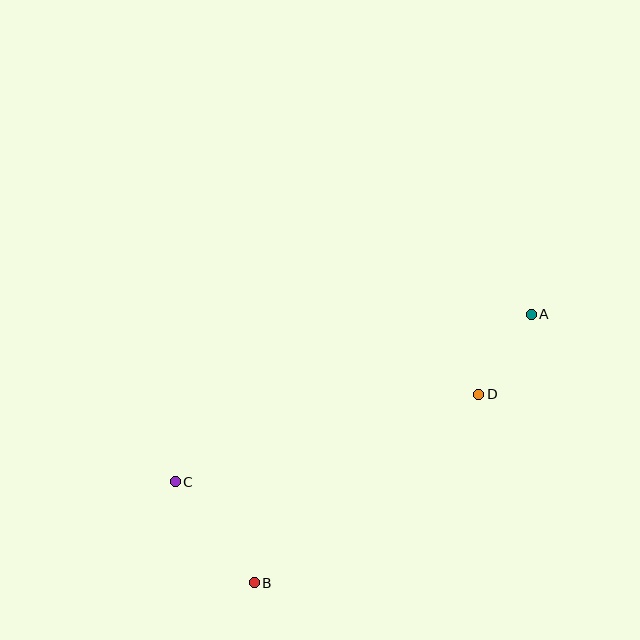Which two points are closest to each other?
Points A and D are closest to each other.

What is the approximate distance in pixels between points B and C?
The distance between B and C is approximately 128 pixels.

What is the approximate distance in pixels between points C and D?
The distance between C and D is approximately 316 pixels.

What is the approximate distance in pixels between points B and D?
The distance between B and D is approximately 293 pixels.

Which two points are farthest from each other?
Points A and C are farthest from each other.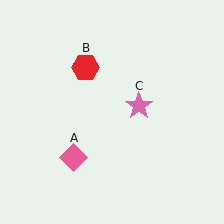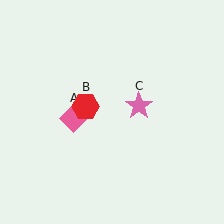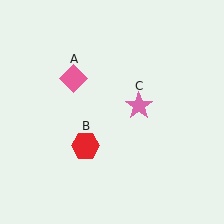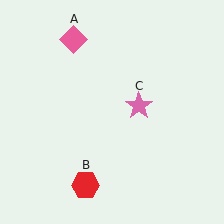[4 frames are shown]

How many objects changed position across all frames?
2 objects changed position: pink diamond (object A), red hexagon (object B).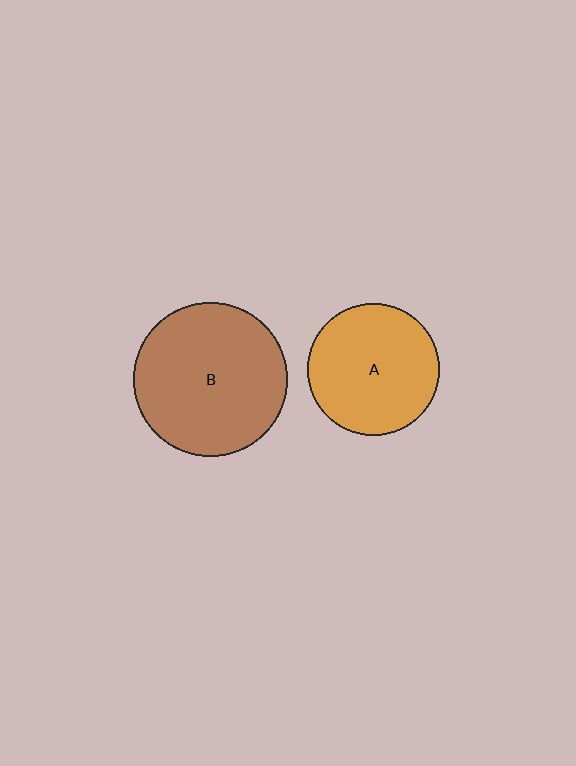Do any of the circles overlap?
No, none of the circles overlap.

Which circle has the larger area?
Circle B (brown).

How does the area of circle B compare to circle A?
Approximately 1.4 times.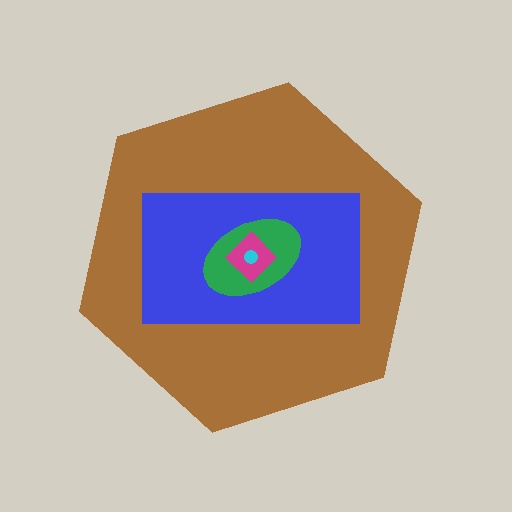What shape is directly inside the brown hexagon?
The blue rectangle.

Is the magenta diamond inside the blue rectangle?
Yes.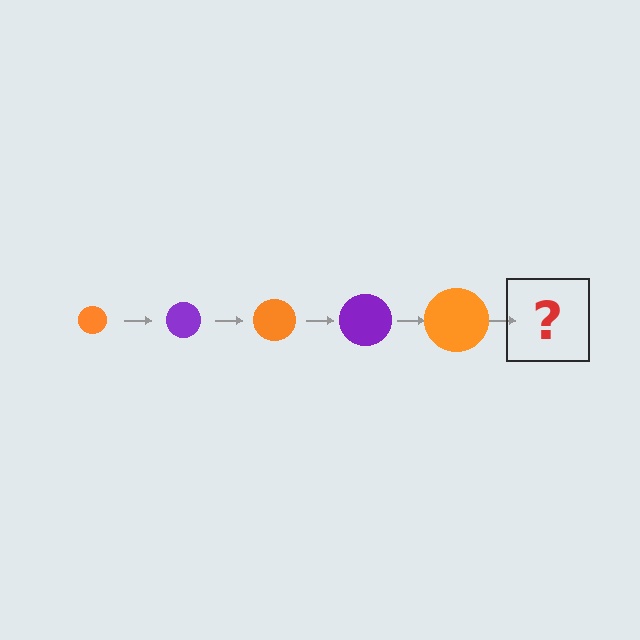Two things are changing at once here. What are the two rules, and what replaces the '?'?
The two rules are that the circle grows larger each step and the color cycles through orange and purple. The '?' should be a purple circle, larger than the previous one.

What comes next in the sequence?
The next element should be a purple circle, larger than the previous one.